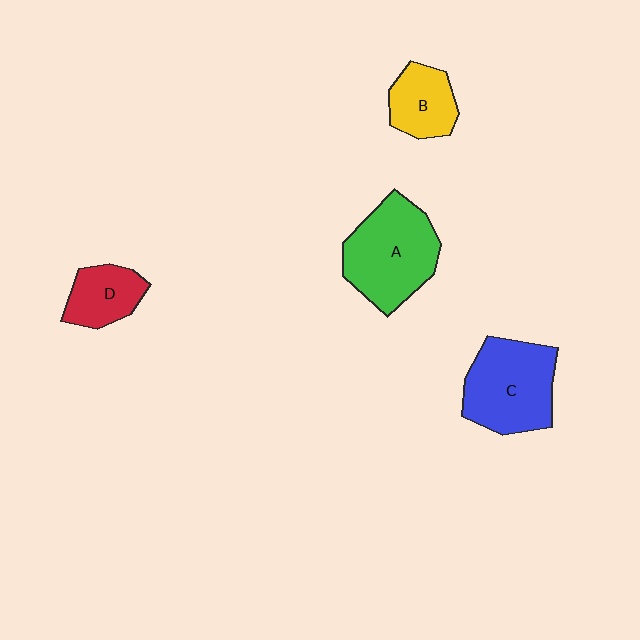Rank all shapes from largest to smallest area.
From largest to smallest: A (green), C (blue), B (yellow), D (red).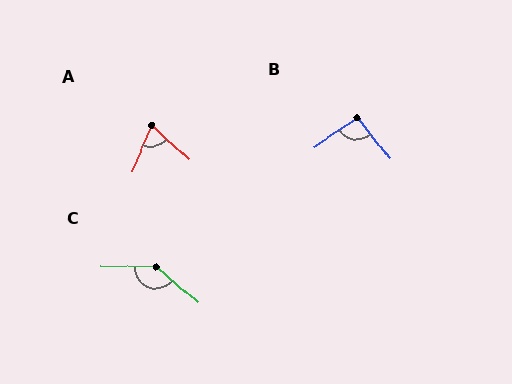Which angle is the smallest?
A, at approximately 69 degrees.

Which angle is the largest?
C, at approximately 139 degrees.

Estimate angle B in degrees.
Approximately 94 degrees.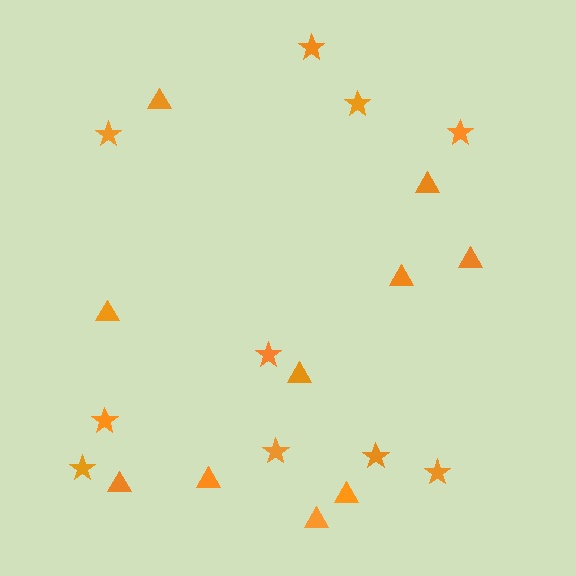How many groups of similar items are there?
There are 2 groups: one group of triangles (10) and one group of stars (10).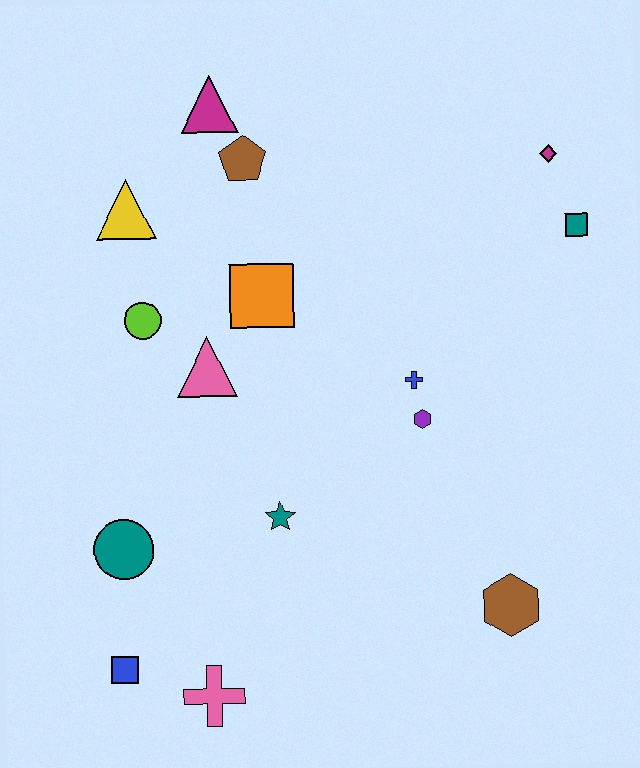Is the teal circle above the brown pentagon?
No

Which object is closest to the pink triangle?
The lime circle is closest to the pink triangle.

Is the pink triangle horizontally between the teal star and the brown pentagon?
No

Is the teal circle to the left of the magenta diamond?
Yes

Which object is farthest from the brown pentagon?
The pink cross is farthest from the brown pentagon.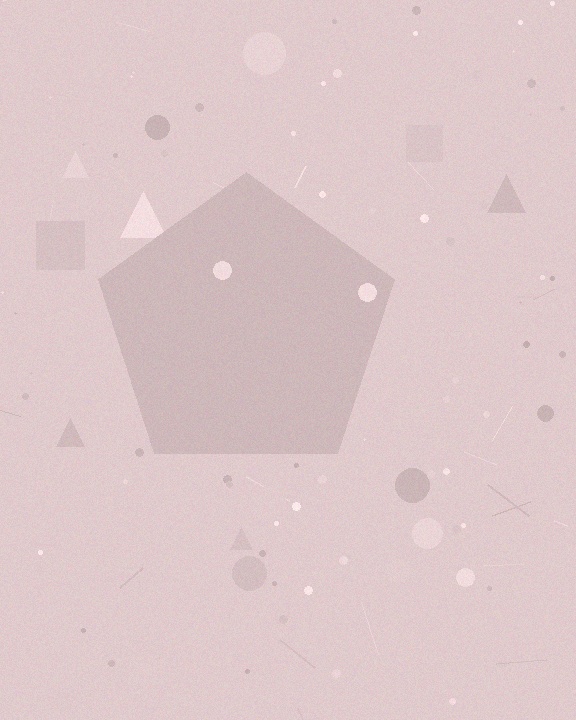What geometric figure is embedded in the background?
A pentagon is embedded in the background.